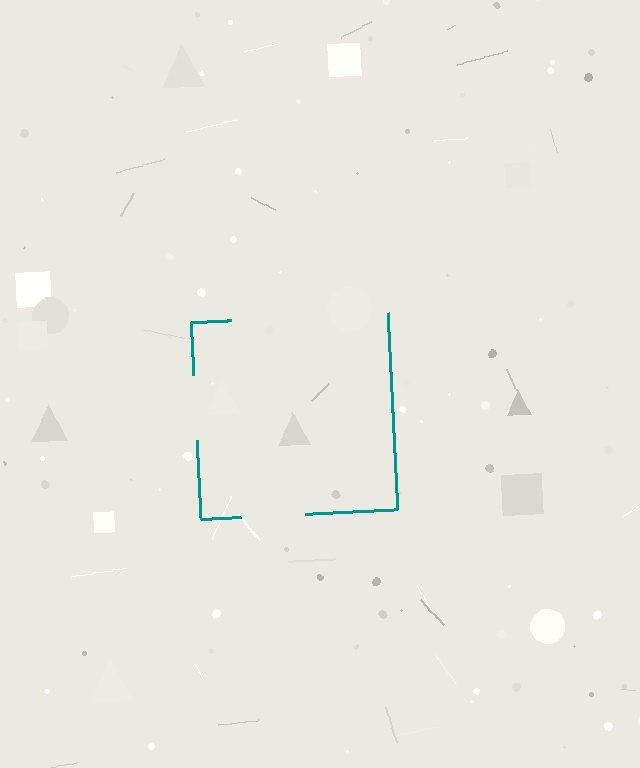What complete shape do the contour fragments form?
The contour fragments form a square.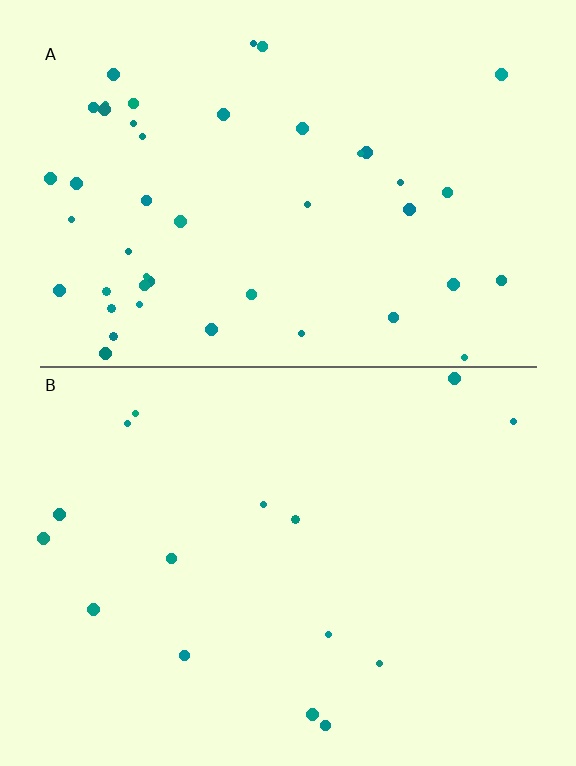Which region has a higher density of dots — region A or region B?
A (the top).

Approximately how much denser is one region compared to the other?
Approximately 2.9× — region A over region B.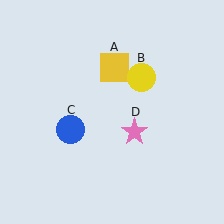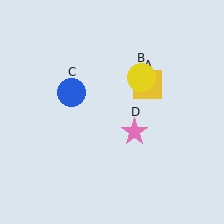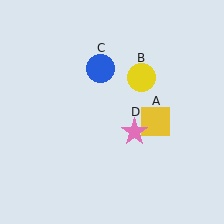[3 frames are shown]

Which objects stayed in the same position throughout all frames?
Yellow circle (object B) and pink star (object D) remained stationary.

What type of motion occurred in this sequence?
The yellow square (object A), blue circle (object C) rotated clockwise around the center of the scene.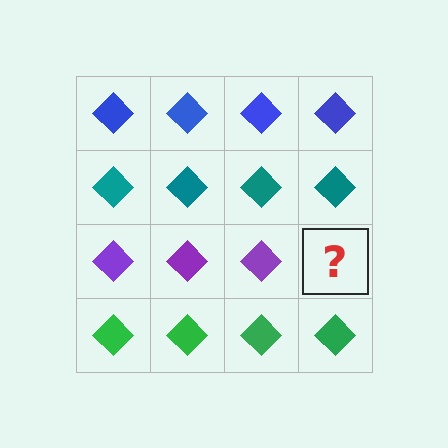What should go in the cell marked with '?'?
The missing cell should contain a purple diamond.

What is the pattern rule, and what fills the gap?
The rule is that each row has a consistent color. The gap should be filled with a purple diamond.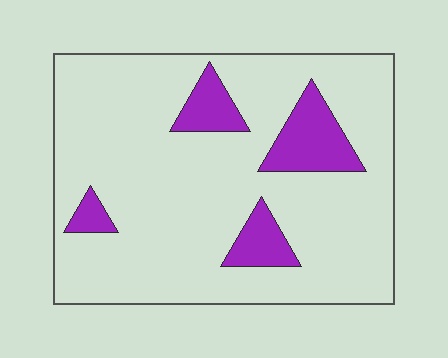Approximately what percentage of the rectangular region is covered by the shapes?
Approximately 15%.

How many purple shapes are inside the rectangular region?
4.